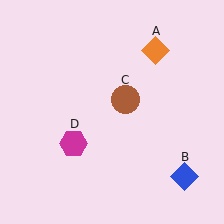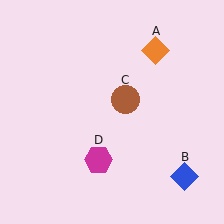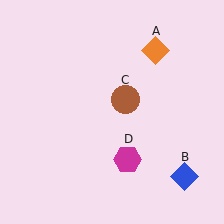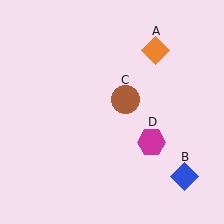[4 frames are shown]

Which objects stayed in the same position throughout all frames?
Orange diamond (object A) and blue diamond (object B) and brown circle (object C) remained stationary.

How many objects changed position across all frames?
1 object changed position: magenta hexagon (object D).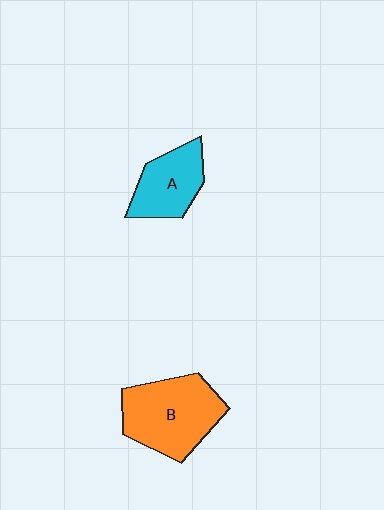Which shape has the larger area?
Shape B (orange).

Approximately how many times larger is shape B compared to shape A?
Approximately 1.5 times.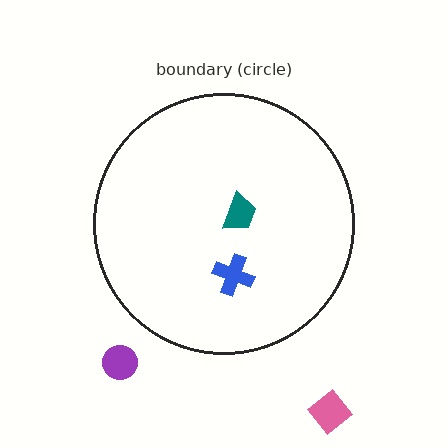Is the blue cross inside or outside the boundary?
Inside.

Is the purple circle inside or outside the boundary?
Outside.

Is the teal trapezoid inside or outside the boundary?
Inside.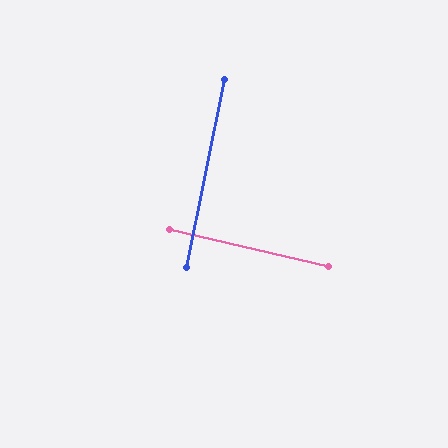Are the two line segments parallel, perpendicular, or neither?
Perpendicular — they meet at approximately 88°.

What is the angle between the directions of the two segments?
Approximately 88 degrees.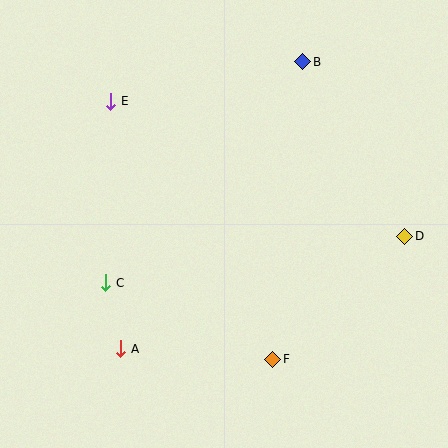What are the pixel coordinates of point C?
Point C is at (106, 283).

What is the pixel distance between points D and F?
The distance between D and F is 181 pixels.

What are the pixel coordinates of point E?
Point E is at (111, 101).